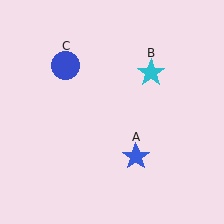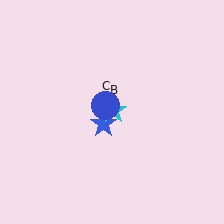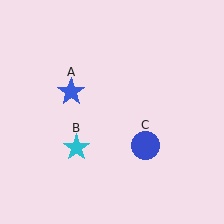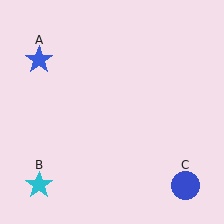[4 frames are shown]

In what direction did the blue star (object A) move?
The blue star (object A) moved up and to the left.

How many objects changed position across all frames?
3 objects changed position: blue star (object A), cyan star (object B), blue circle (object C).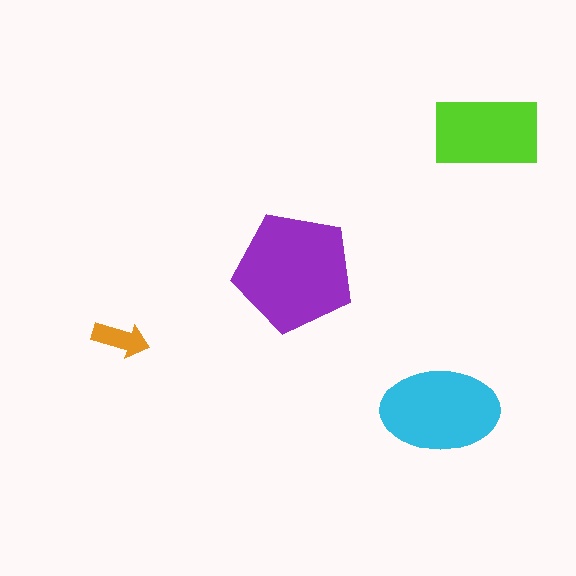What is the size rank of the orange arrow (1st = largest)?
4th.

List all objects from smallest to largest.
The orange arrow, the lime rectangle, the cyan ellipse, the purple pentagon.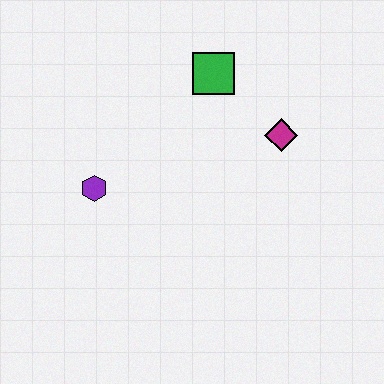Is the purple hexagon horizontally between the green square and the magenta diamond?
No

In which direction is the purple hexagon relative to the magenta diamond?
The purple hexagon is to the left of the magenta diamond.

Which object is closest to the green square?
The magenta diamond is closest to the green square.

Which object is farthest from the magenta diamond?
The purple hexagon is farthest from the magenta diamond.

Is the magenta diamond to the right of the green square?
Yes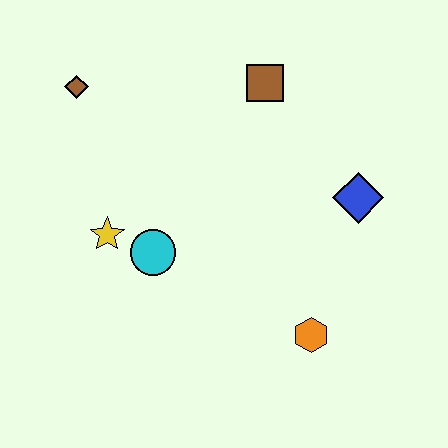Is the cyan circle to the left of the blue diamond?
Yes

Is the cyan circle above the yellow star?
No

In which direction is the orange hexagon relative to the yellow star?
The orange hexagon is to the right of the yellow star.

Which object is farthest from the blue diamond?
The brown diamond is farthest from the blue diamond.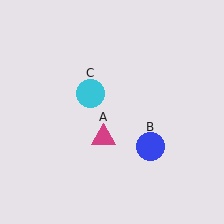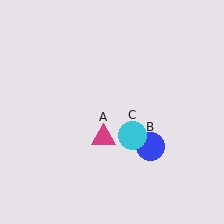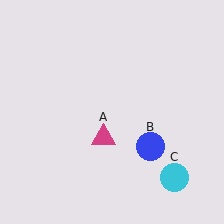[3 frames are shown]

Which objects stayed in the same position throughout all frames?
Magenta triangle (object A) and blue circle (object B) remained stationary.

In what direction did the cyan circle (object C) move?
The cyan circle (object C) moved down and to the right.